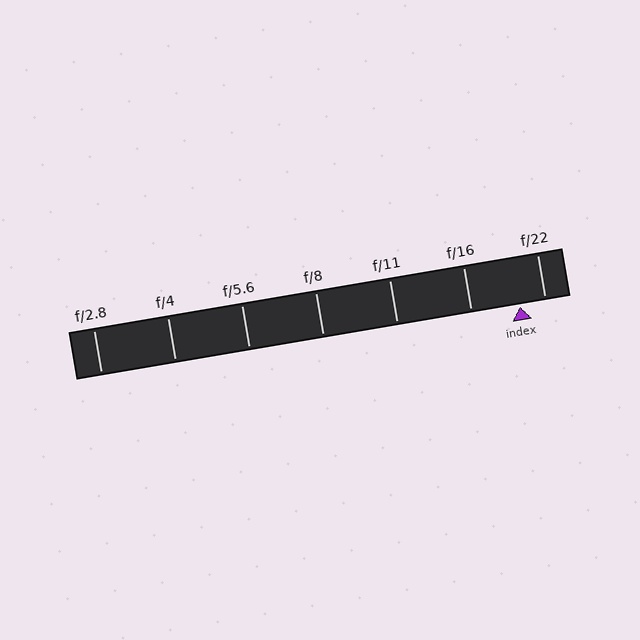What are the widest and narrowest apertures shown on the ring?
The widest aperture shown is f/2.8 and the narrowest is f/22.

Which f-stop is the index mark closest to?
The index mark is closest to f/22.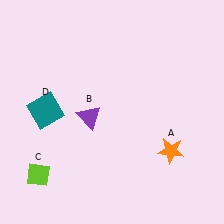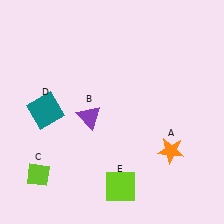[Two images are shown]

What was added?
A lime square (E) was added in Image 2.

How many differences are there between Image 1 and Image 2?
There is 1 difference between the two images.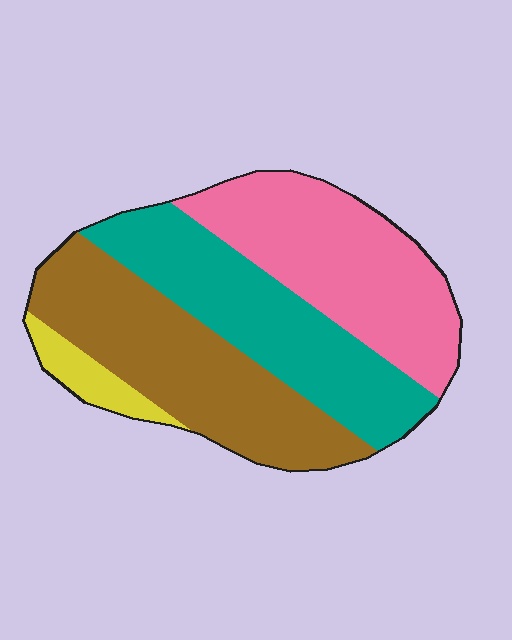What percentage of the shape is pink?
Pink takes up about one third (1/3) of the shape.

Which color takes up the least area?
Yellow, at roughly 5%.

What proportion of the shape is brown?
Brown covers 33% of the shape.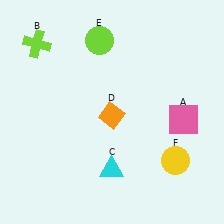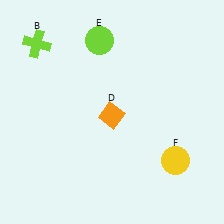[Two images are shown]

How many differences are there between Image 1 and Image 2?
There are 2 differences between the two images.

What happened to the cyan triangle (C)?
The cyan triangle (C) was removed in Image 2. It was in the bottom-left area of Image 1.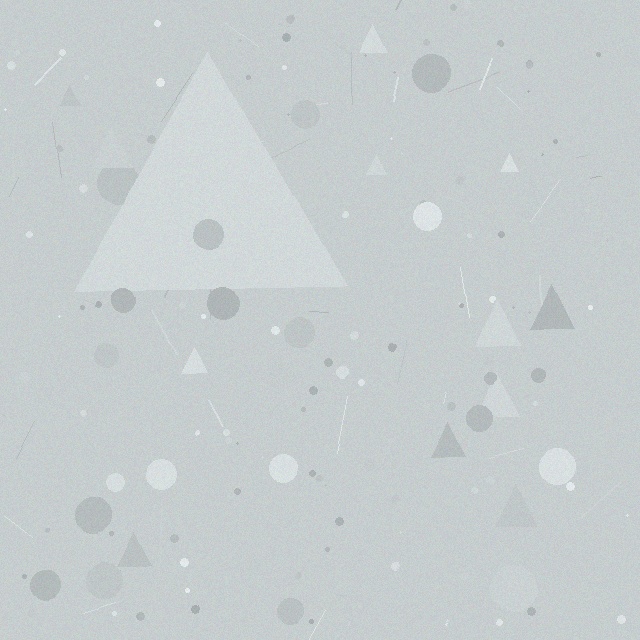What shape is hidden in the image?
A triangle is hidden in the image.